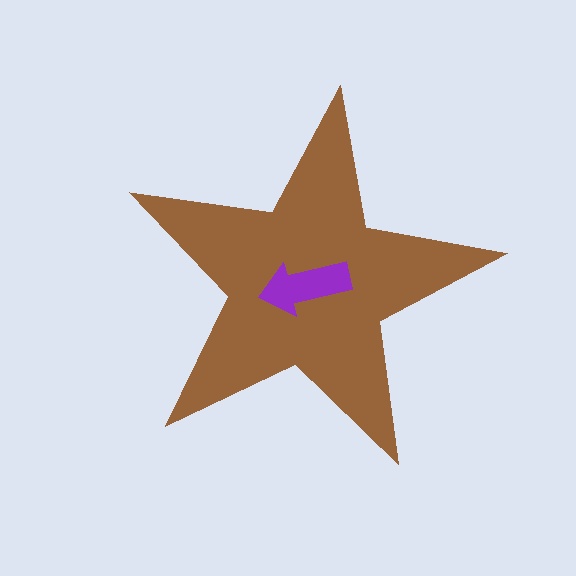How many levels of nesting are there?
2.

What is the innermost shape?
The purple arrow.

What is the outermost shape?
The brown star.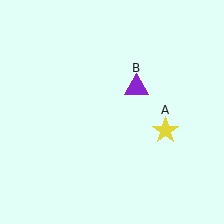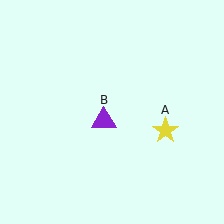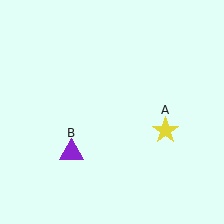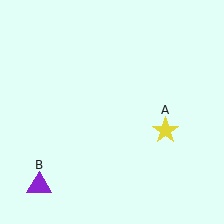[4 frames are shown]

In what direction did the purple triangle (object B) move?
The purple triangle (object B) moved down and to the left.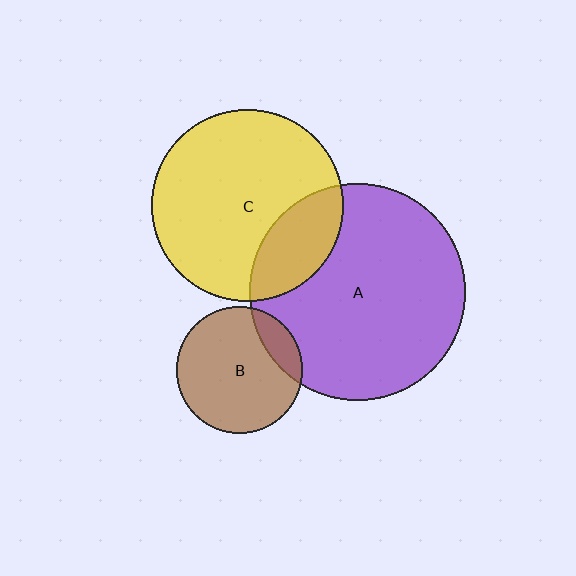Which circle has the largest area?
Circle A (purple).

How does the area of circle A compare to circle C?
Approximately 1.3 times.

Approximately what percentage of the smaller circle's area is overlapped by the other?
Approximately 15%.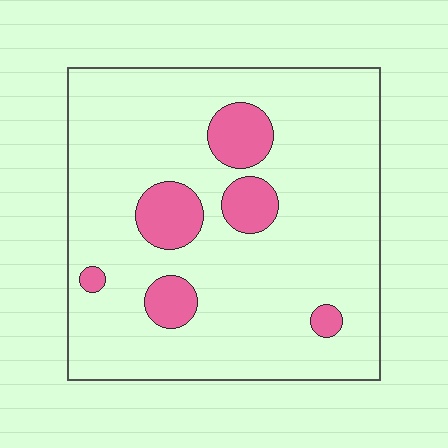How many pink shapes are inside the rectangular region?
6.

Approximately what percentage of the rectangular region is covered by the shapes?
Approximately 15%.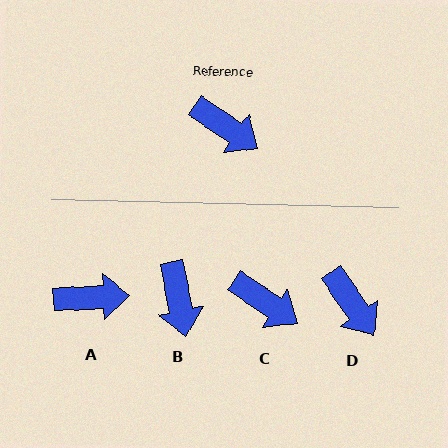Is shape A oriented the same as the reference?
No, it is off by about 38 degrees.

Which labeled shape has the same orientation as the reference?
C.